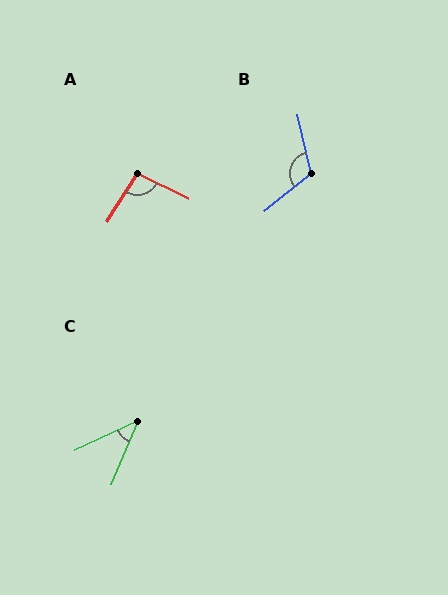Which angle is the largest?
B, at approximately 116 degrees.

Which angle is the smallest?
C, at approximately 43 degrees.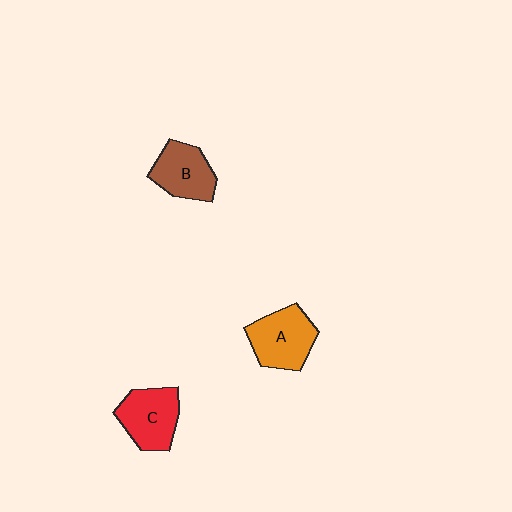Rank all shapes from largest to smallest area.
From largest to smallest: A (orange), C (red), B (brown).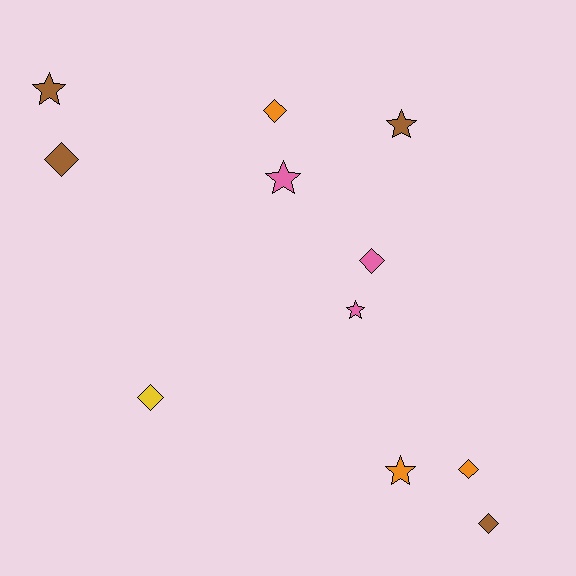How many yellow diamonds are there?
There is 1 yellow diamond.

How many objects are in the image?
There are 11 objects.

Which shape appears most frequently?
Diamond, with 6 objects.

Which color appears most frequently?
Brown, with 4 objects.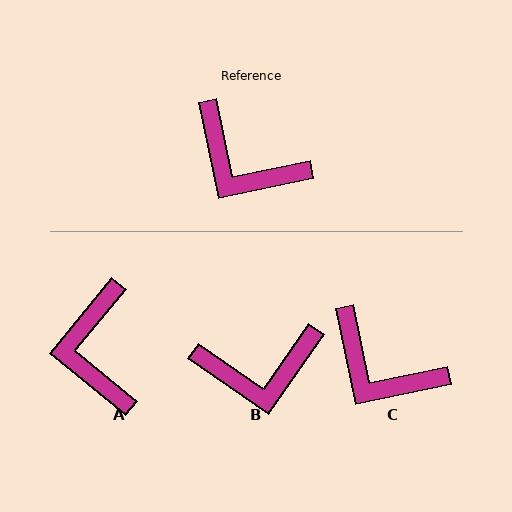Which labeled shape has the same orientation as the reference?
C.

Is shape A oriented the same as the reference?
No, it is off by about 51 degrees.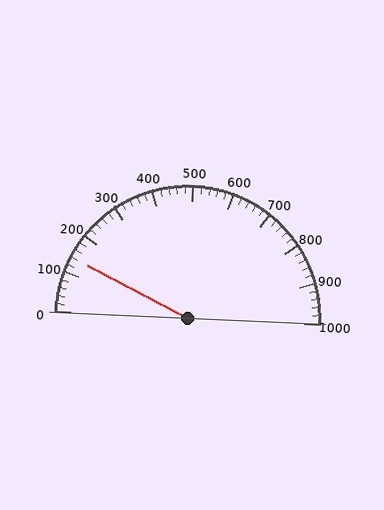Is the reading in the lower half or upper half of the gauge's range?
The reading is in the lower half of the range (0 to 1000).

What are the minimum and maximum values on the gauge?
The gauge ranges from 0 to 1000.